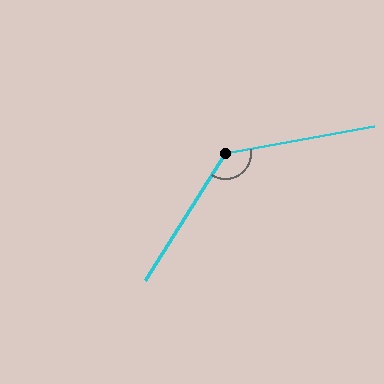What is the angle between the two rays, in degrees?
Approximately 132 degrees.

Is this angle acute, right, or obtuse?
It is obtuse.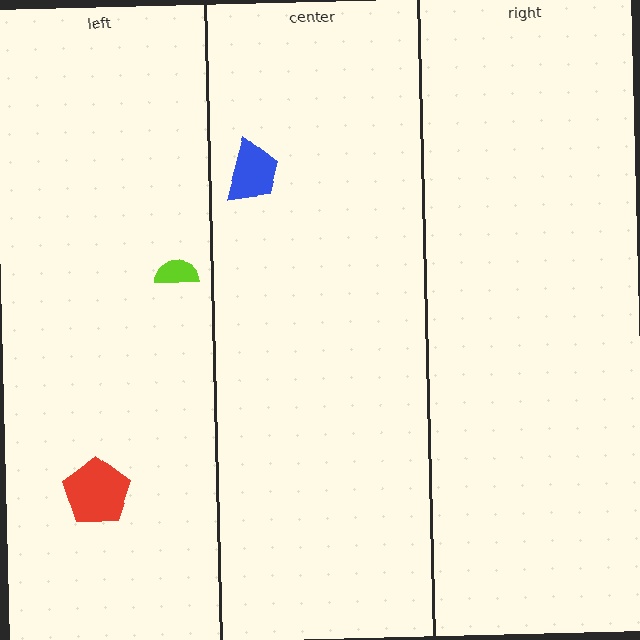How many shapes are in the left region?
2.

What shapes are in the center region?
The blue trapezoid.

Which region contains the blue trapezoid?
The center region.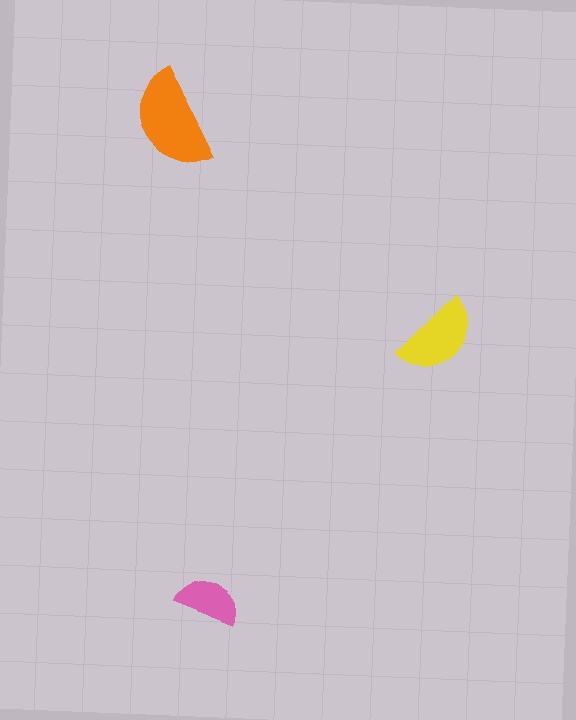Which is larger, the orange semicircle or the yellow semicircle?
The orange one.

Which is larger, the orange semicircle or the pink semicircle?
The orange one.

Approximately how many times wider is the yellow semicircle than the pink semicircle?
About 1.5 times wider.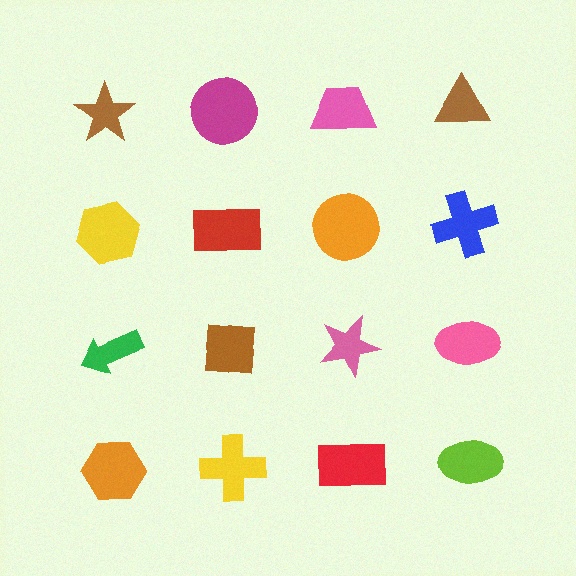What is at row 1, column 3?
A pink trapezoid.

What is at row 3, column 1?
A green arrow.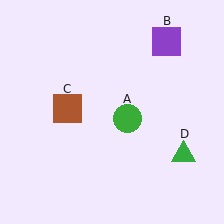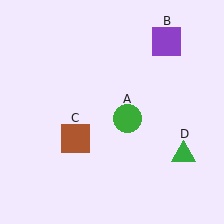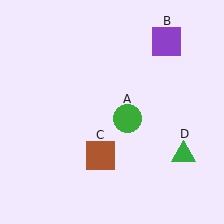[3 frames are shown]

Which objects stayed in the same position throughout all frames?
Green circle (object A) and purple square (object B) and green triangle (object D) remained stationary.